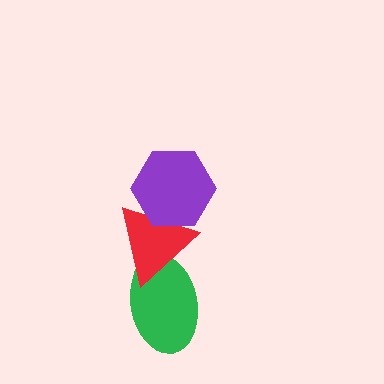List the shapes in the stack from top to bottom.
From top to bottom: the purple hexagon, the red triangle, the green ellipse.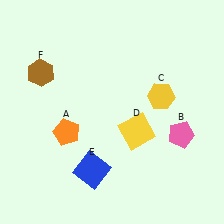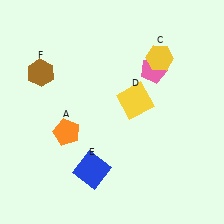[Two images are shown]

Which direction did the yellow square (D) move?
The yellow square (D) moved up.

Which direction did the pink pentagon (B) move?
The pink pentagon (B) moved up.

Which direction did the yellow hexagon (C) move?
The yellow hexagon (C) moved up.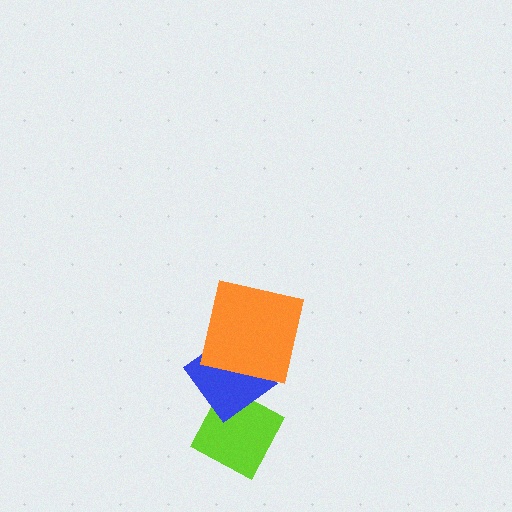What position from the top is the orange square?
The orange square is 1st from the top.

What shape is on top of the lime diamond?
The blue diamond is on top of the lime diamond.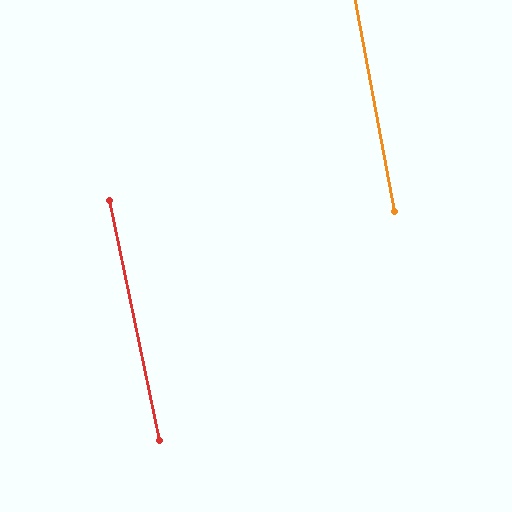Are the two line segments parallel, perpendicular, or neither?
Parallel — their directions differ by only 1.4°.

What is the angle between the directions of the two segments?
Approximately 1 degree.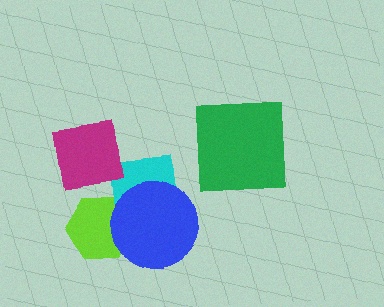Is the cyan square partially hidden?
Yes, it is partially covered by another shape.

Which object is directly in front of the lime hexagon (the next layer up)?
The cyan square is directly in front of the lime hexagon.